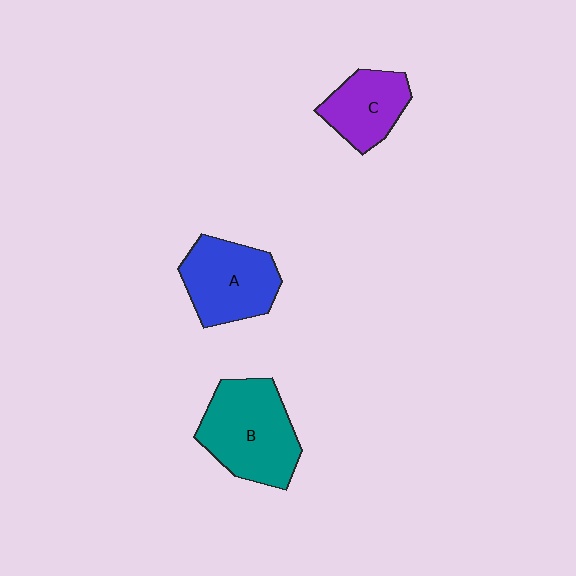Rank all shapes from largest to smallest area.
From largest to smallest: B (teal), A (blue), C (purple).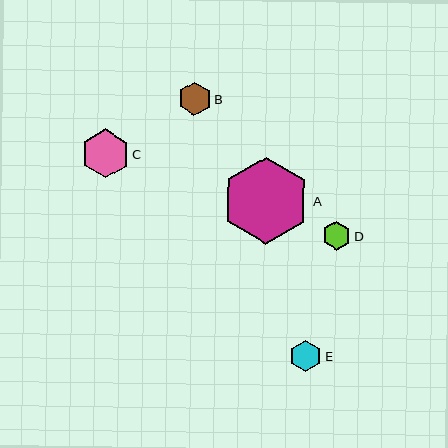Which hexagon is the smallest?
Hexagon D is the smallest with a size of approximately 28 pixels.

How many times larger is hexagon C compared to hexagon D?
Hexagon C is approximately 1.7 times the size of hexagon D.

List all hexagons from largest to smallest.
From largest to smallest: A, C, B, E, D.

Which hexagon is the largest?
Hexagon A is the largest with a size of approximately 88 pixels.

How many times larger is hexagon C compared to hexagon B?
Hexagon C is approximately 1.4 times the size of hexagon B.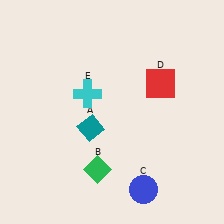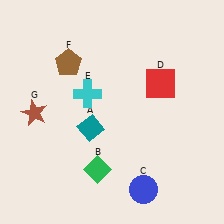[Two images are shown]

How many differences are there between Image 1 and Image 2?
There are 2 differences between the two images.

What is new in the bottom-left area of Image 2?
A brown star (G) was added in the bottom-left area of Image 2.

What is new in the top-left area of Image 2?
A brown pentagon (F) was added in the top-left area of Image 2.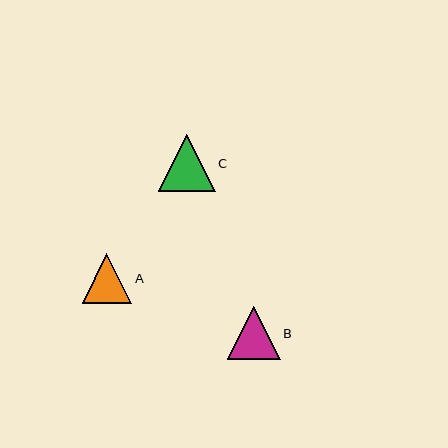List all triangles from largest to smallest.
From largest to smallest: C, B, A.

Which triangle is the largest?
Triangle C is the largest with a size of approximately 57 pixels.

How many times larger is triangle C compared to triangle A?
Triangle C is approximately 1.1 times the size of triangle A.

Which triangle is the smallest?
Triangle A is the smallest with a size of approximately 50 pixels.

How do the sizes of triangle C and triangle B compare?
Triangle C and triangle B are approximately the same size.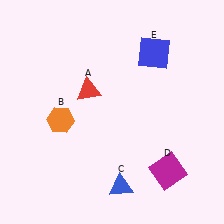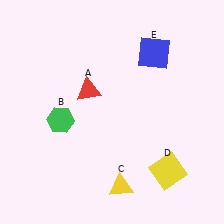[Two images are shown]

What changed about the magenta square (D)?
In Image 1, D is magenta. In Image 2, it changed to yellow.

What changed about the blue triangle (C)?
In Image 1, C is blue. In Image 2, it changed to yellow.